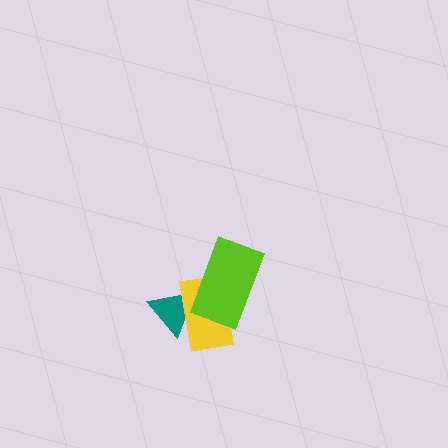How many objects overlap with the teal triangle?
2 objects overlap with the teal triangle.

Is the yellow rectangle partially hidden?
Yes, it is partially covered by another shape.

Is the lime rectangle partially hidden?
No, no other shape covers it.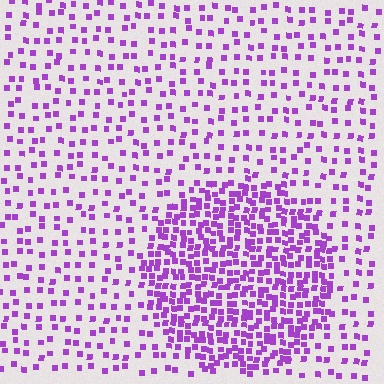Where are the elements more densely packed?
The elements are more densely packed inside the circle boundary.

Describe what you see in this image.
The image contains small purple elements arranged at two different densities. A circle-shaped region is visible where the elements are more densely packed than the surrounding area.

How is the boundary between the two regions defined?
The boundary is defined by a change in element density (approximately 2.6x ratio). All elements are the same color, size, and shape.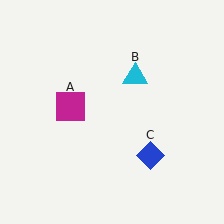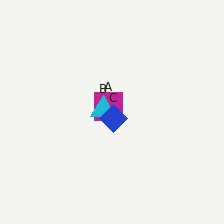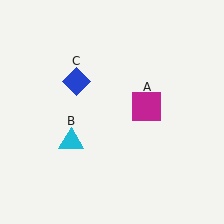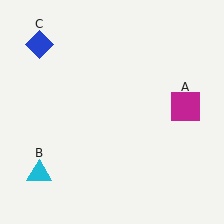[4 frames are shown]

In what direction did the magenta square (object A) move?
The magenta square (object A) moved right.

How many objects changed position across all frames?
3 objects changed position: magenta square (object A), cyan triangle (object B), blue diamond (object C).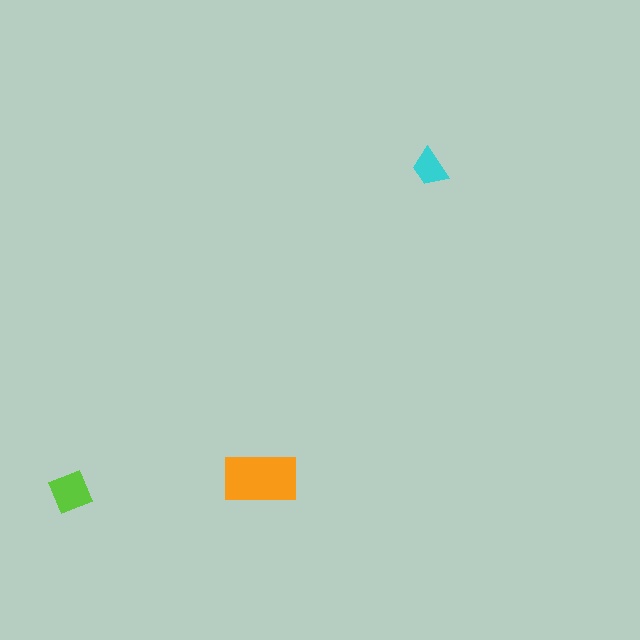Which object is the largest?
The orange rectangle.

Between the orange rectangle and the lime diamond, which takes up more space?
The orange rectangle.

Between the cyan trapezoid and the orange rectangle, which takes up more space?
The orange rectangle.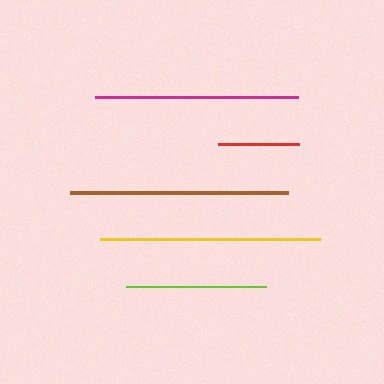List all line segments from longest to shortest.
From longest to shortest: yellow, brown, magenta, lime, red.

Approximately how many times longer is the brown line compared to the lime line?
The brown line is approximately 1.6 times the length of the lime line.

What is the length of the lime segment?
The lime segment is approximately 140 pixels long.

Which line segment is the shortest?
The red line is the shortest at approximately 81 pixels.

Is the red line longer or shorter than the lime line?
The lime line is longer than the red line.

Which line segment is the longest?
The yellow line is the longest at approximately 221 pixels.